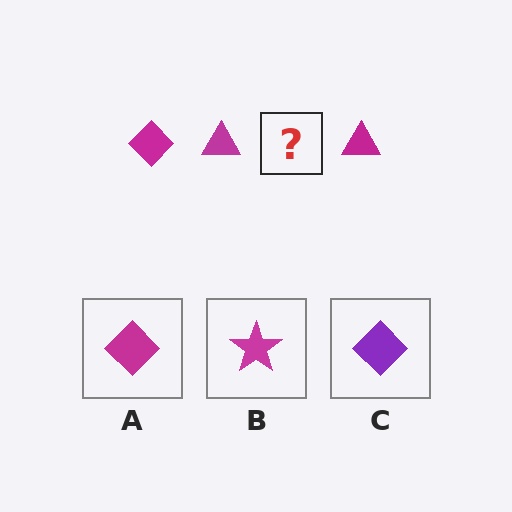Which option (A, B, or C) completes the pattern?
A.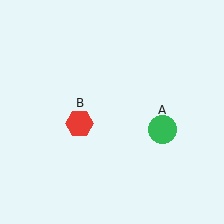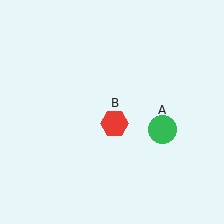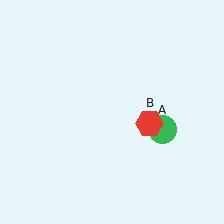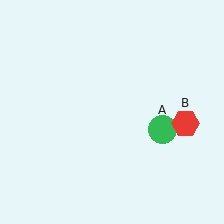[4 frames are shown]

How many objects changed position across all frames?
1 object changed position: red hexagon (object B).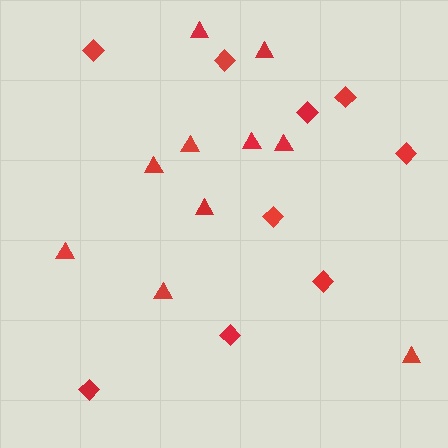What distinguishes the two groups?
There are 2 groups: one group of diamonds (9) and one group of triangles (10).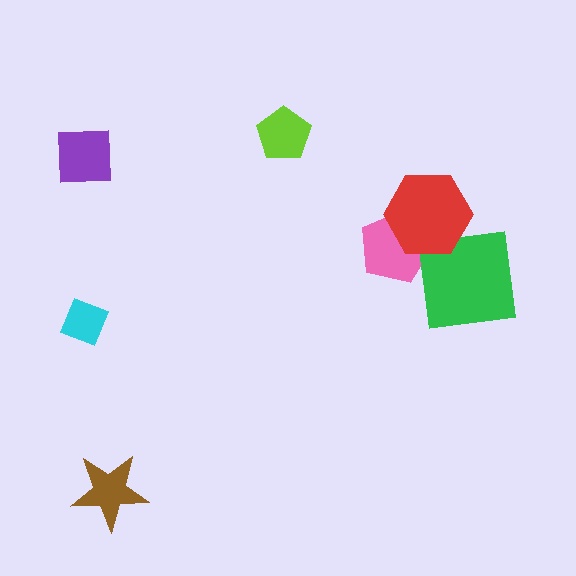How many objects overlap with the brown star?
0 objects overlap with the brown star.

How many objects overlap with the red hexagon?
2 objects overlap with the red hexagon.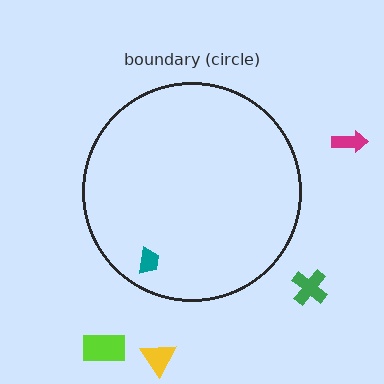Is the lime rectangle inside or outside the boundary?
Outside.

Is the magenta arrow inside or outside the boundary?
Outside.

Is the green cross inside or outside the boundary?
Outside.